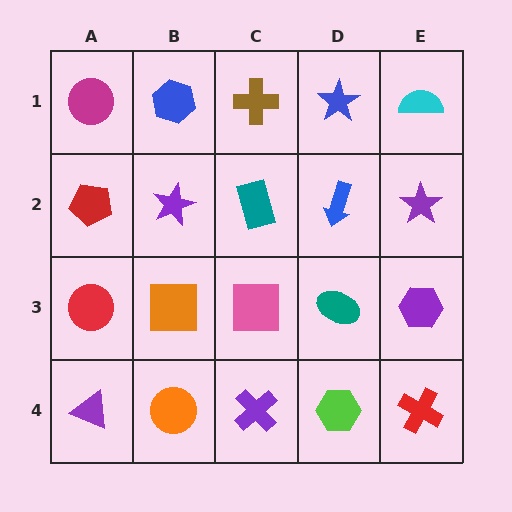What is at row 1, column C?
A brown cross.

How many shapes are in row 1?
5 shapes.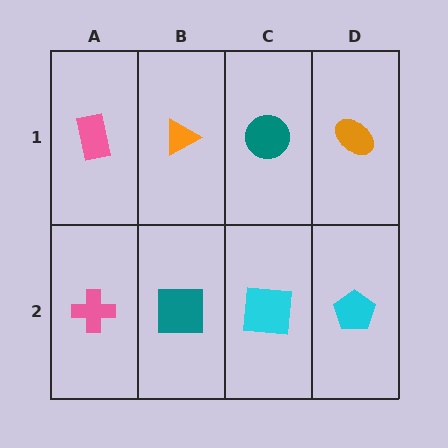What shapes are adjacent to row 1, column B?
A teal square (row 2, column B), a pink rectangle (row 1, column A), a teal circle (row 1, column C).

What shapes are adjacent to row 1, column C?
A cyan square (row 2, column C), an orange triangle (row 1, column B), an orange ellipse (row 1, column D).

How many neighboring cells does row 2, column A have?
2.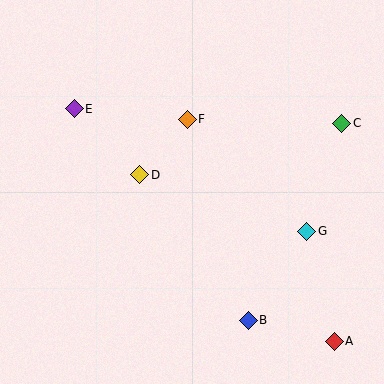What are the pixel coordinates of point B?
Point B is at (248, 320).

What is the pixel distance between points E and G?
The distance between E and G is 263 pixels.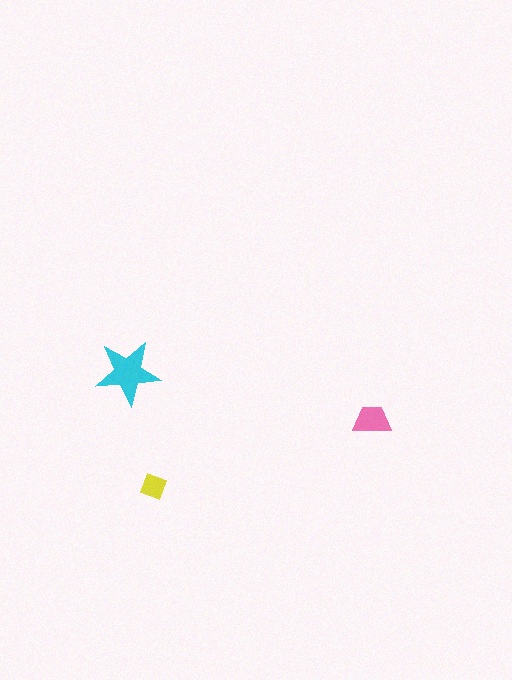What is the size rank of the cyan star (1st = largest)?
1st.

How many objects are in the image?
There are 3 objects in the image.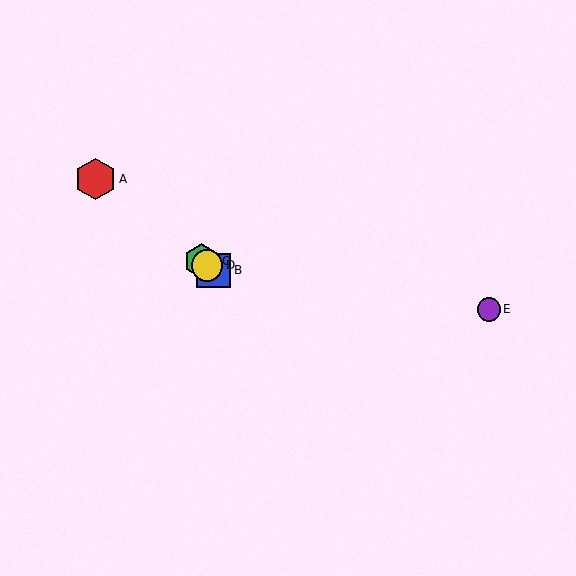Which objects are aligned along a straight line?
Objects A, B, C, D are aligned along a straight line.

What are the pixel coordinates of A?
Object A is at (96, 179).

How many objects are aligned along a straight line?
4 objects (A, B, C, D) are aligned along a straight line.